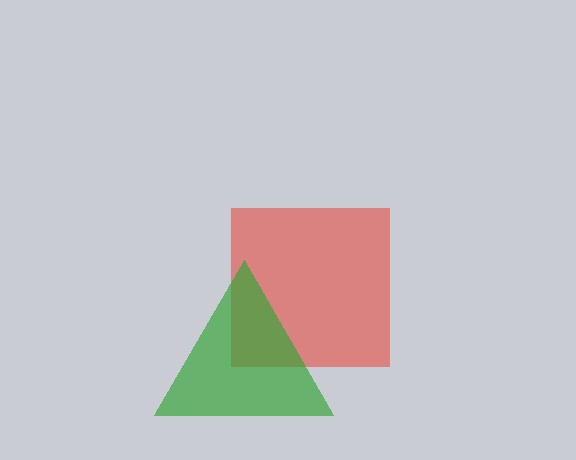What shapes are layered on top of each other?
The layered shapes are: a red square, a green triangle.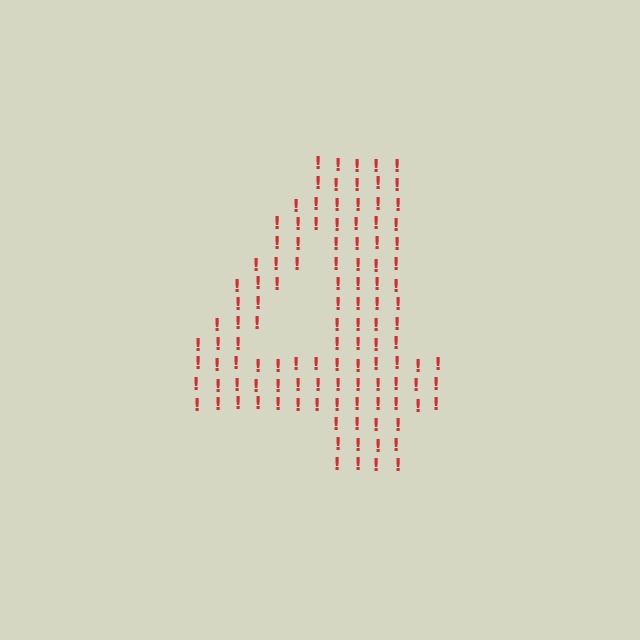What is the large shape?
The large shape is the digit 4.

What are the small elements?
The small elements are exclamation marks.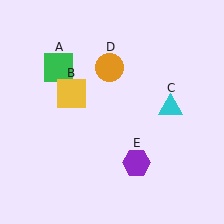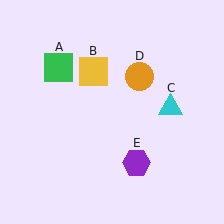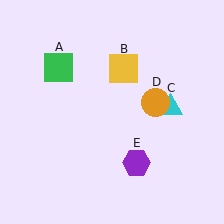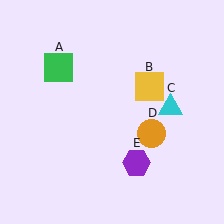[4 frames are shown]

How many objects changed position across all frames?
2 objects changed position: yellow square (object B), orange circle (object D).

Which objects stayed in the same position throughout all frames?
Green square (object A) and cyan triangle (object C) and purple hexagon (object E) remained stationary.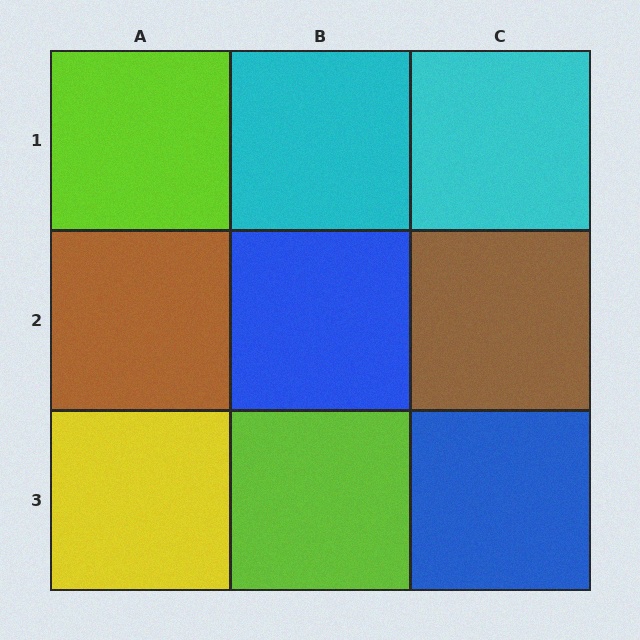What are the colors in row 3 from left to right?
Yellow, lime, blue.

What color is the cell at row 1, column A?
Lime.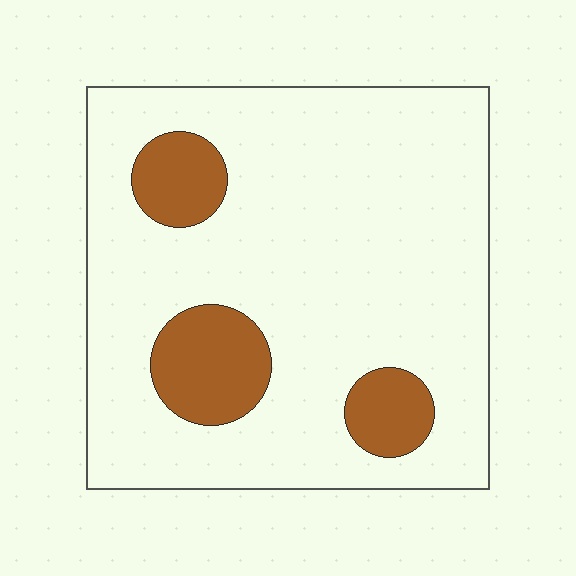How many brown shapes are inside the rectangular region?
3.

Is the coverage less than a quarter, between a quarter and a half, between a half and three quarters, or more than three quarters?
Less than a quarter.